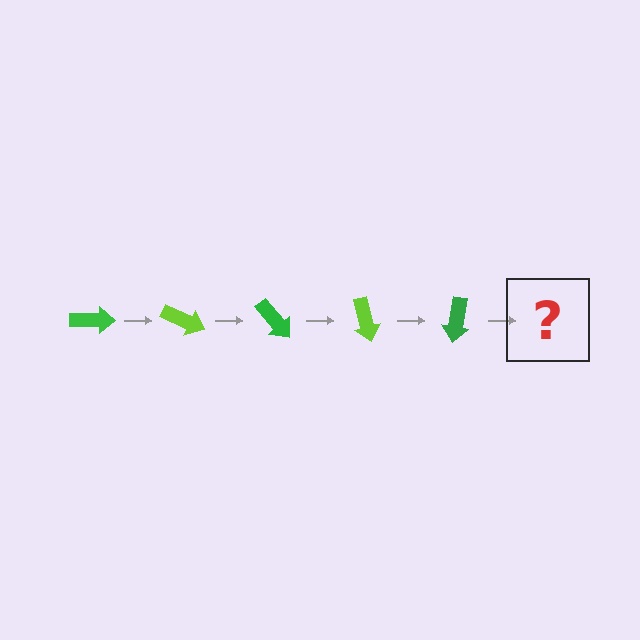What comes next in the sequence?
The next element should be a lime arrow, rotated 125 degrees from the start.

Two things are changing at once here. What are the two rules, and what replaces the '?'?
The two rules are that it rotates 25 degrees each step and the color cycles through green and lime. The '?' should be a lime arrow, rotated 125 degrees from the start.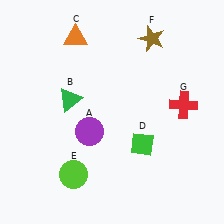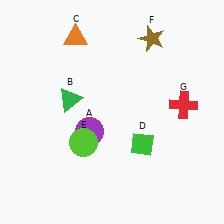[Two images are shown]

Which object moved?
The lime circle (E) moved up.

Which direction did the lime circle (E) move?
The lime circle (E) moved up.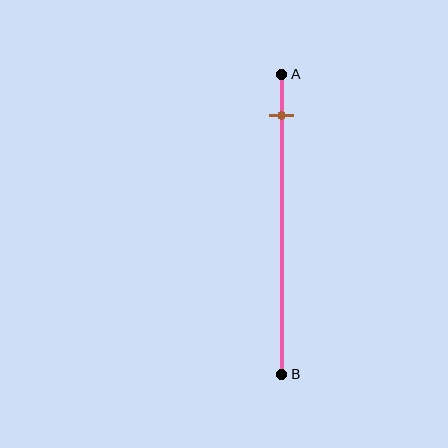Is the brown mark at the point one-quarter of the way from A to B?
No, the mark is at about 15% from A, not at the 25% one-quarter point.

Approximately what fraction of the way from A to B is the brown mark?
The brown mark is approximately 15% of the way from A to B.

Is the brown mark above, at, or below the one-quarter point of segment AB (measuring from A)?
The brown mark is above the one-quarter point of segment AB.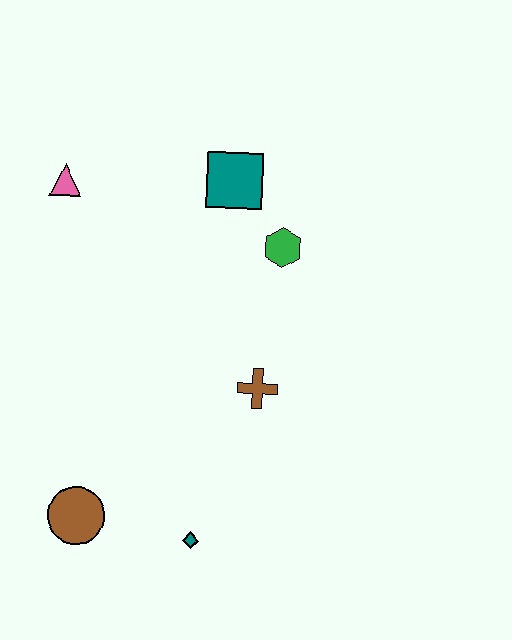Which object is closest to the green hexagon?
The teal square is closest to the green hexagon.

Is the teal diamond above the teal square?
No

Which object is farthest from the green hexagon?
The brown circle is farthest from the green hexagon.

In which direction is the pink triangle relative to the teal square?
The pink triangle is to the left of the teal square.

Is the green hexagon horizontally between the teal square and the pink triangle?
No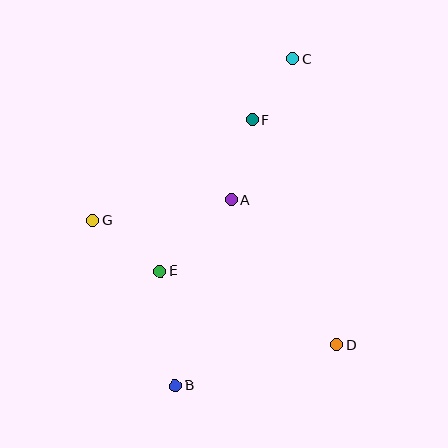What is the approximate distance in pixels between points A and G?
The distance between A and G is approximately 140 pixels.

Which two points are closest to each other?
Points C and F are closest to each other.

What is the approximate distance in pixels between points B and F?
The distance between B and F is approximately 277 pixels.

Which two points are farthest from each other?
Points B and C are farthest from each other.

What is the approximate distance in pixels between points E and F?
The distance between E and F is approximately 178 pixels.